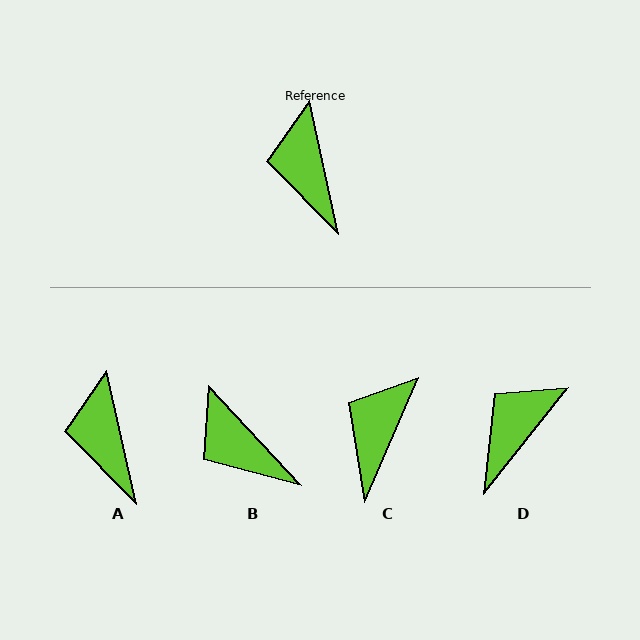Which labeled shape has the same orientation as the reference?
A.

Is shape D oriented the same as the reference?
No, it is off by about 51 degrees.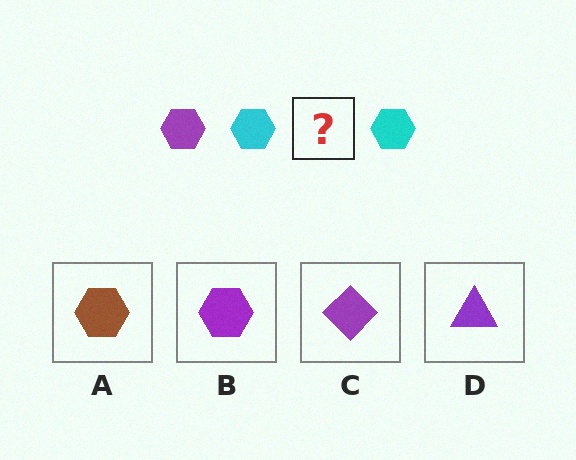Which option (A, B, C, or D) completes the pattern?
B.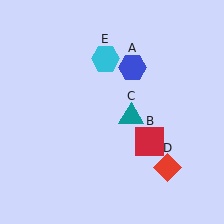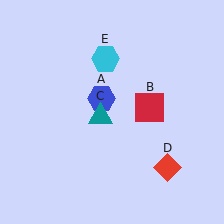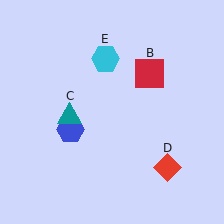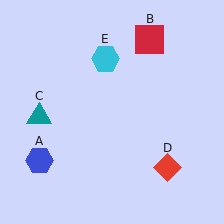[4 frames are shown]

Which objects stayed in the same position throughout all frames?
Red diamond (object D) and cyan hexagon (object E) remained stationary.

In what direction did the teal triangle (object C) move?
The teal triangle (object C) moved left.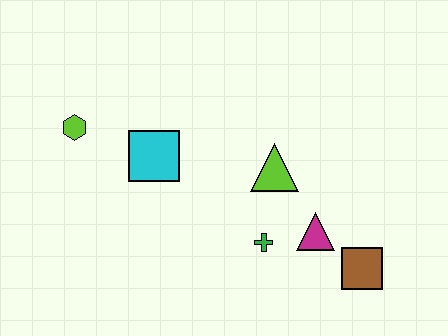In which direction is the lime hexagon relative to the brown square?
The lime hexagon is to the left of the brown square.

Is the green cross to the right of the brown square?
No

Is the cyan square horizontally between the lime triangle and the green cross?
No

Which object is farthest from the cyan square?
The brown square is farthest from the cyan square.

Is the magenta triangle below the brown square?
No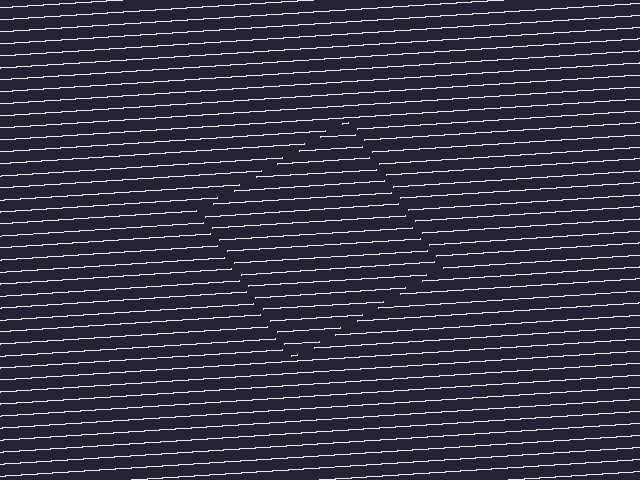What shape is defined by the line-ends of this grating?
An illusory square. The interior of the shape contains the same grating, shifted by half a period — the contour is defined by the phase discontinuity where line-ends from the inner and outer gratings abut.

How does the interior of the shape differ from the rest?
The interior of the shape contains the same grating, shifted by half a period — the contour is defined by the phase discontinuity where line-ends from the inner and outer gratings abut.